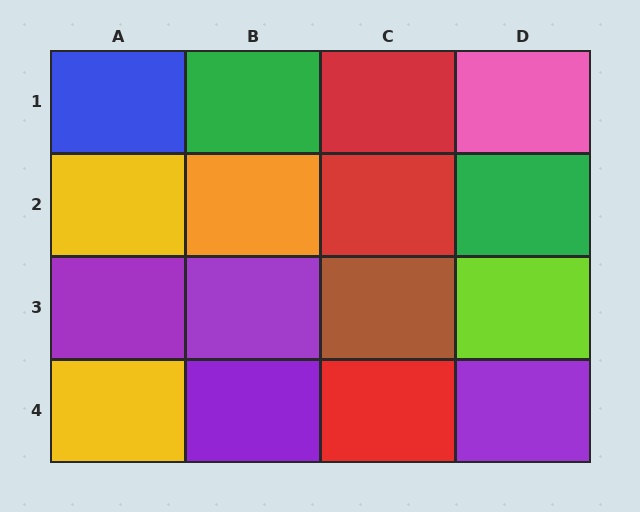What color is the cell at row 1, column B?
Green.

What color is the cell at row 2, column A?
Yellow.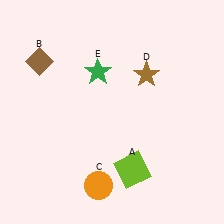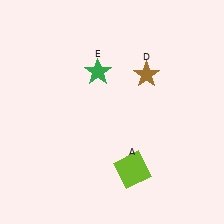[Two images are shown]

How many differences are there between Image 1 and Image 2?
There are 2 differences between the two images.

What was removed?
The orange circle (C), the brown diamond (B) were removed in Image 2.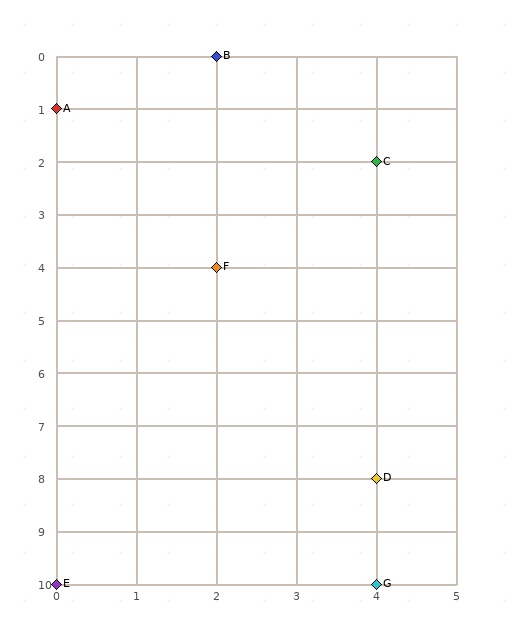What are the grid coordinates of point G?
Point G is at grid coordinates (4, 10).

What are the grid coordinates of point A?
Point A is at grid coordinates (0, 1).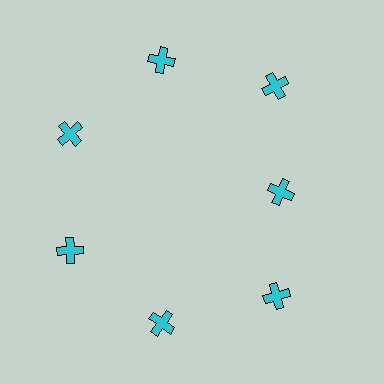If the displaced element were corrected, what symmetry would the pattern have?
It would have 7-fold rotational symmetry — the pattern would map onto itself every 51 degrees.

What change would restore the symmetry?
The symmetry would be restored by moving it outward, back onto the ring so that all 7 crosses sit at equal angles and equal distance from the center.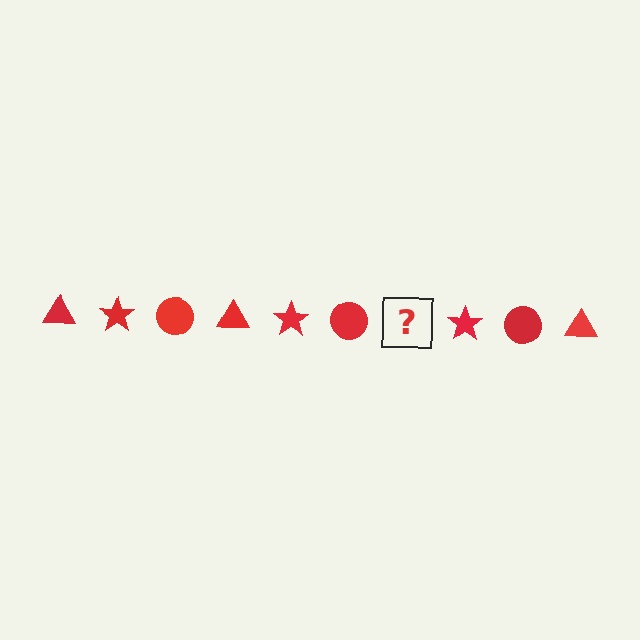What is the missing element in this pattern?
The missing element is a red triangle.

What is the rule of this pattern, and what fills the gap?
The rule is that the pattern cycles through triangle, star, circle shapes in red. The gap should be filled with a red triangle.